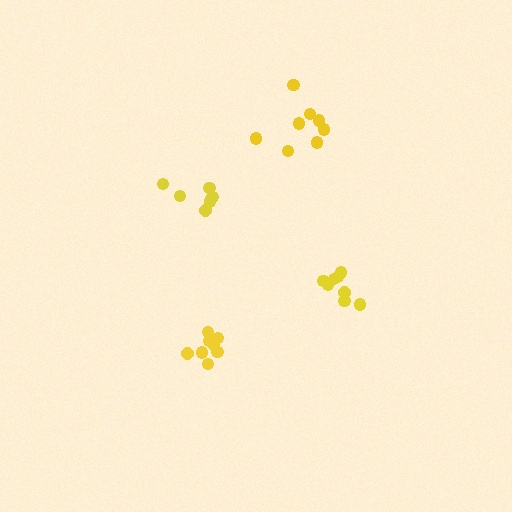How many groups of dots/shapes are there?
There are 4 groups.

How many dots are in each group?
Group 1: 8 dots, Group 2: 6 dots, Group 3: 9 dots, Group 4: 8 dots (31 total).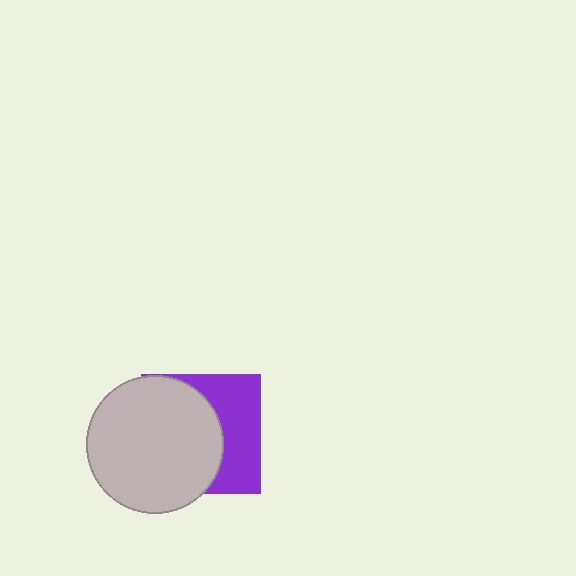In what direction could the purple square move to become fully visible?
The purple square could move right. That would shift it out from behind the light gray circle entirely.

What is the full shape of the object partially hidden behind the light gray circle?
The partially hidden object is a purple square.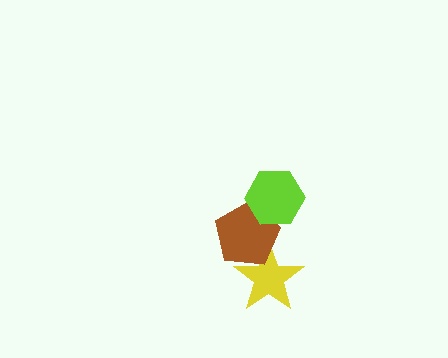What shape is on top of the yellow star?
The brown pentagon is on top of the yellow star.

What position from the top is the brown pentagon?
The brown pentagon is 2nd from the top.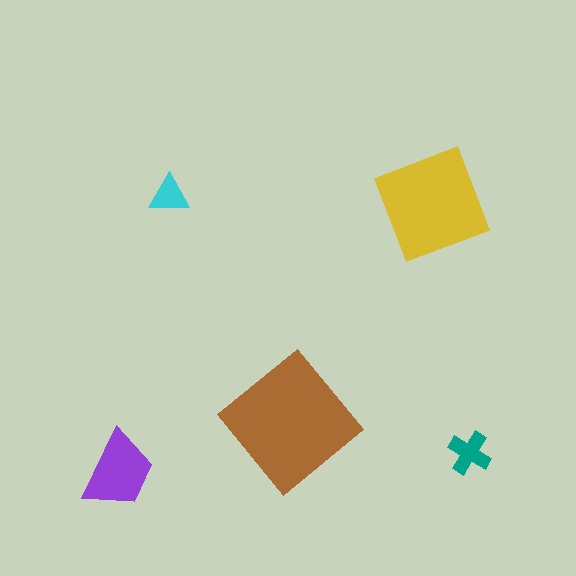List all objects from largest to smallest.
The brown diamond, the yellow diamond, the purple trapezoid, the teal cross, the cyan triangle.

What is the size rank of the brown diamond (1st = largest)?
1st.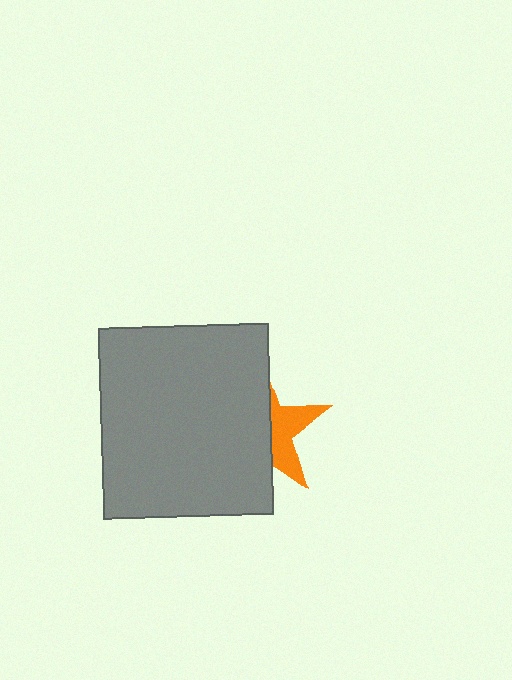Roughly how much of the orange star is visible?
A small part of it is visible (roughly 37%).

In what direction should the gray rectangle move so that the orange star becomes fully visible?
The gray rectangle should move left. That is the shortest direction to clear the overlap and leave the orange star fully visible.